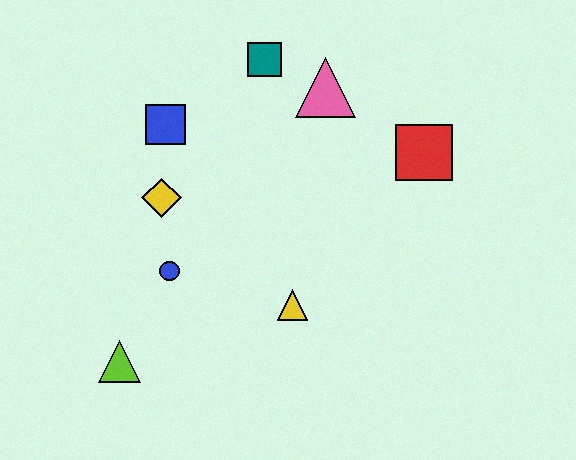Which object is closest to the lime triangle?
The blue circle is closest to the lime triangle.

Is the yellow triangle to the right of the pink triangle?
No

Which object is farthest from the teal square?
The lime triangle is farthest from the teal square.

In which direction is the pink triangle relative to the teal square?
The pink triangle is to the right of the teal square.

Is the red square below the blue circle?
No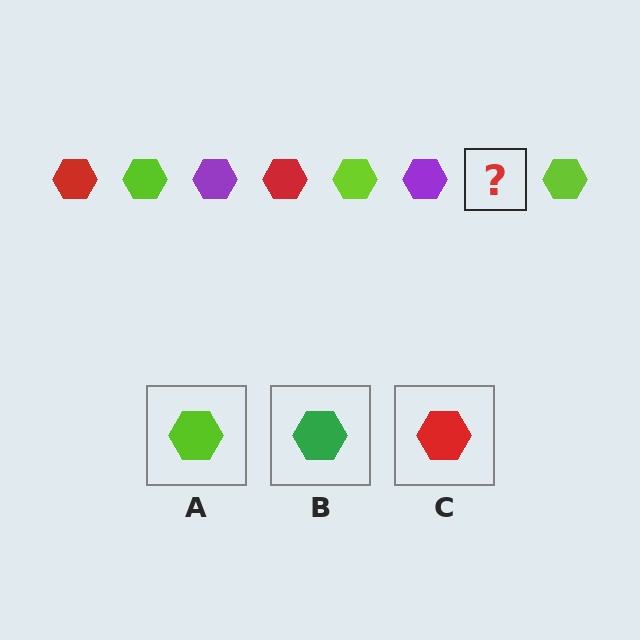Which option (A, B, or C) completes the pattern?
C.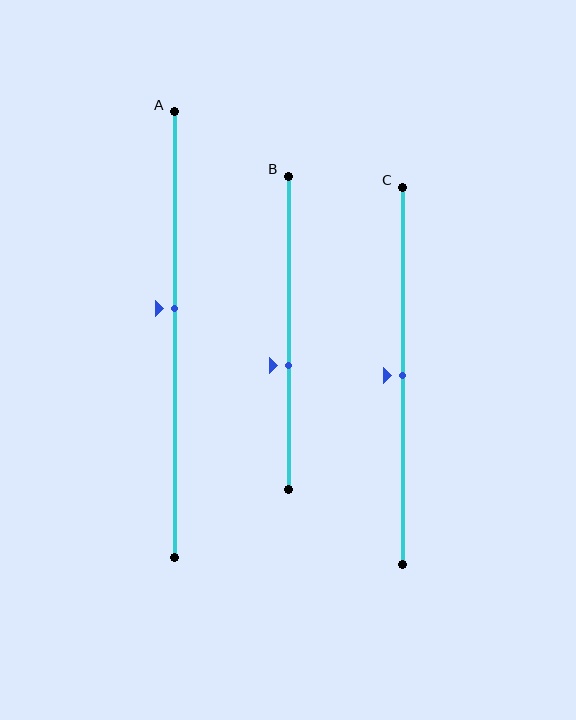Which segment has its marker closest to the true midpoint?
Segment C has its marker closest to the true midpoint.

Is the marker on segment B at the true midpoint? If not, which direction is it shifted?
No, the marker on segment B is shifted downward by about 10% of the segment length.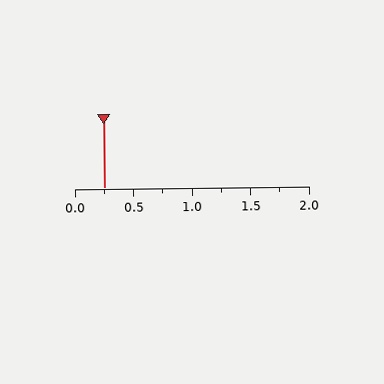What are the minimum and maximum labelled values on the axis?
The axis runs from 0.0 to 2.0.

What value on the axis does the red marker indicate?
The marker indicates approximately 0.25.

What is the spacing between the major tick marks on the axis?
The major ticks are spaced 0.5 apart.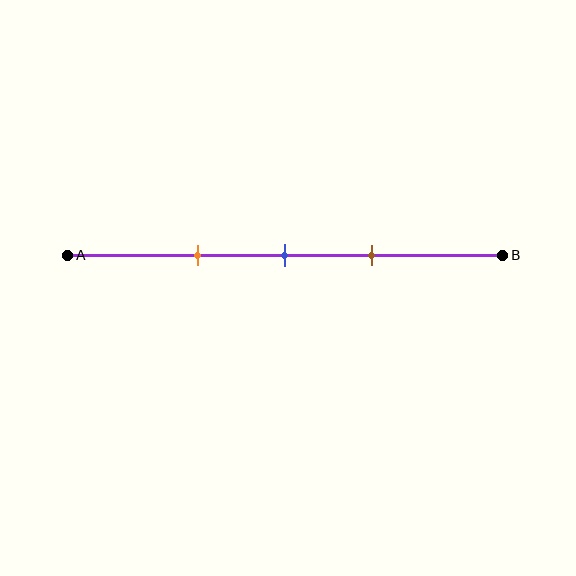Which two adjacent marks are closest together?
The blue and brown marks are the closest adjacent pair.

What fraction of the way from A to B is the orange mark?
The orange mark is approximately 30% (0.3) of the way from A to B.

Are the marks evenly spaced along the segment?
Yes, the marks are approximately evenly spaced.